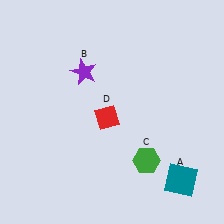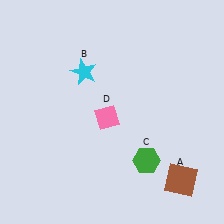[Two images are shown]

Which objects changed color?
A changed from teal to brown. B changed from purple to cyan. D changed from red to pink.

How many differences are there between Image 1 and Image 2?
There are 3 differences between the two images.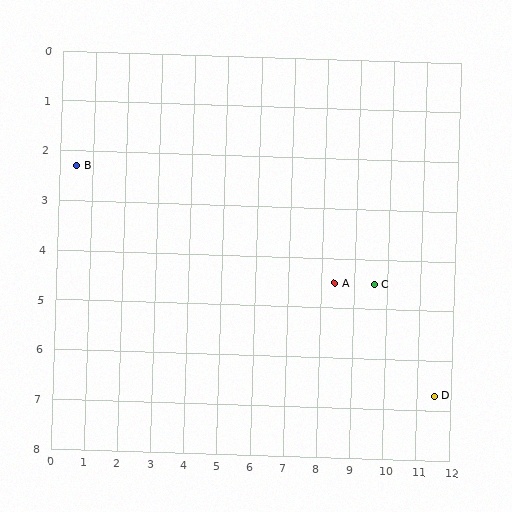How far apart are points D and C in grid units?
Points D and C are about 2.9 grid units apart.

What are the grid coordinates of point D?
Point D is at approximately (11.5, 6.7).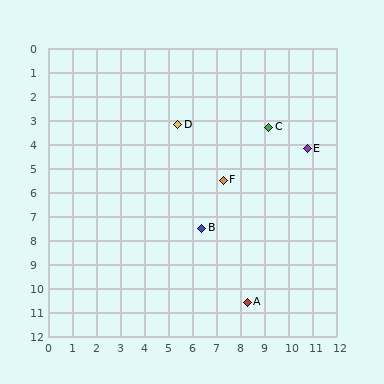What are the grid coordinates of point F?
Point F is at approximately (7.3, 5.5).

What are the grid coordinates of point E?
Point E is at approximately (10.8, 4.2).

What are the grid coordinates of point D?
Point D is at approximately (5.4, 3.2).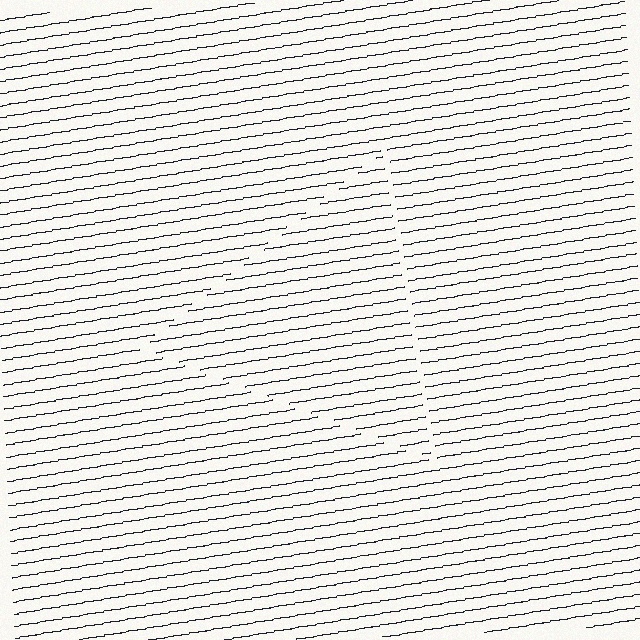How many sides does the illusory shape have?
3 sides — the line-ends trace a triangle.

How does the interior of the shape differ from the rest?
The interior of the shape contains the same grating, shifted by half a period — the contour is defined by the phase discontinuity where line-ends from the inner and outer gratings abut.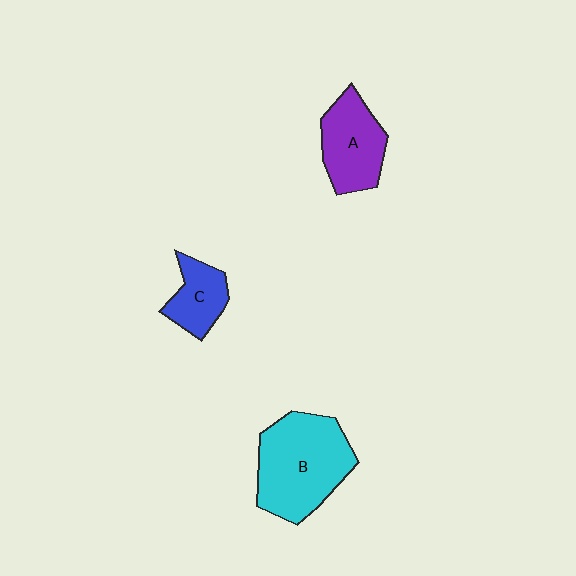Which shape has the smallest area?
Shape C (blue).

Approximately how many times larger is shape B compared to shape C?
Approximately 2.3 times.